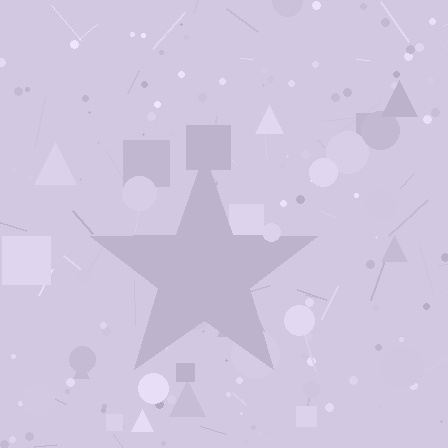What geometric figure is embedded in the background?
A star is embedded in the background.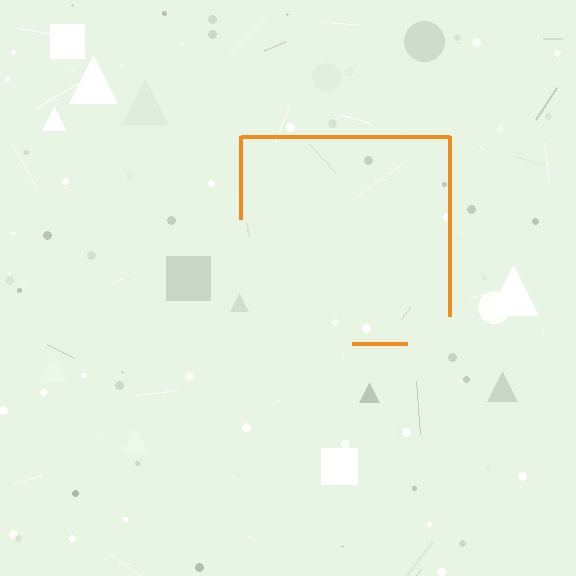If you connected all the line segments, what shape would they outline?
They would outline a square.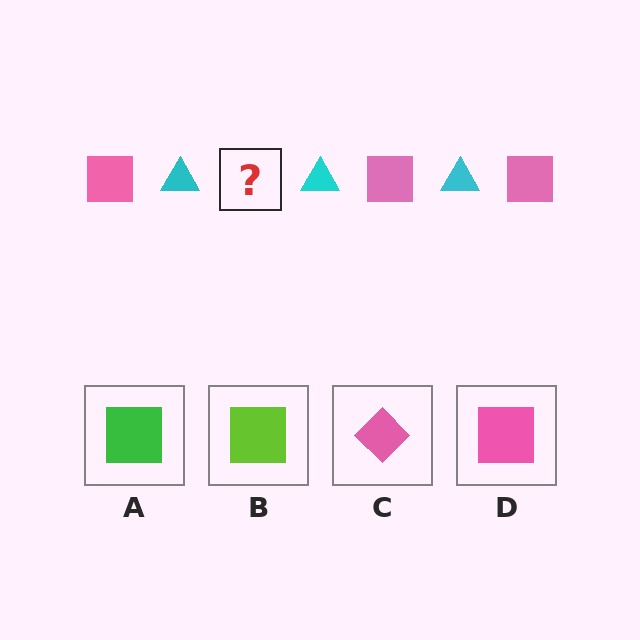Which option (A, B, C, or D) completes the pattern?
D.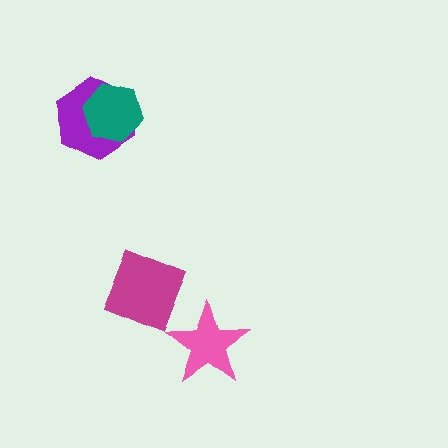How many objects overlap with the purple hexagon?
1 object overlaps with the purple hexagon.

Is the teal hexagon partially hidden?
No, no other shape covers it.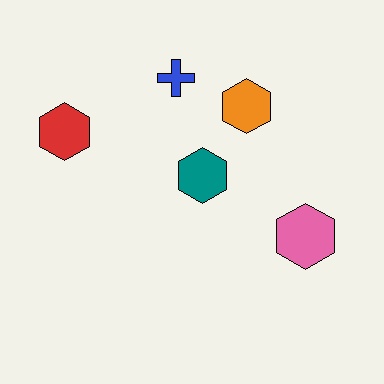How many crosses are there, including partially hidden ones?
There is 1 cross.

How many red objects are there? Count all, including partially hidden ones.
There is 1 red object.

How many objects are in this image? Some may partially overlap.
There are 5 objects.